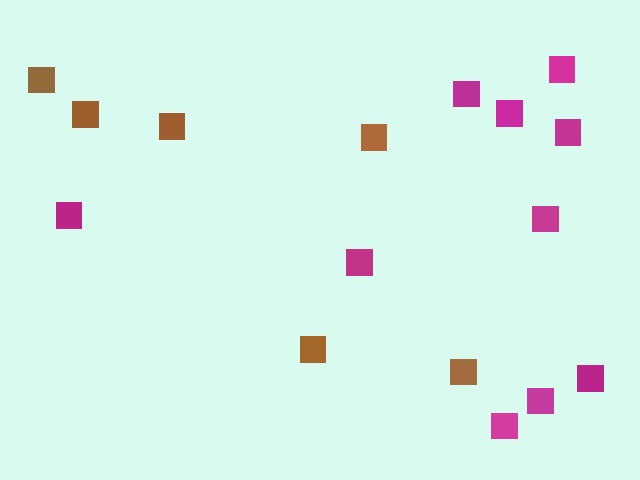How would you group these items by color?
There are 2 groups: one group of magenta squares (10) and one group of brown squares (6).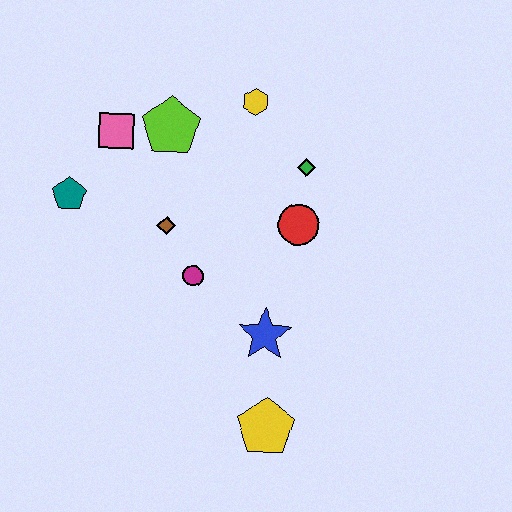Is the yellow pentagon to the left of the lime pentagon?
No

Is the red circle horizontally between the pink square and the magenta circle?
No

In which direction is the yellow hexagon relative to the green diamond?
The yellow hexagon is above the green diamond.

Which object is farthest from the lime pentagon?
The yellow pentagon is farthest from the lime pentagon.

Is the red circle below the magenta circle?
No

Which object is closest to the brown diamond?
The magenta circle is closest to the brown diamond.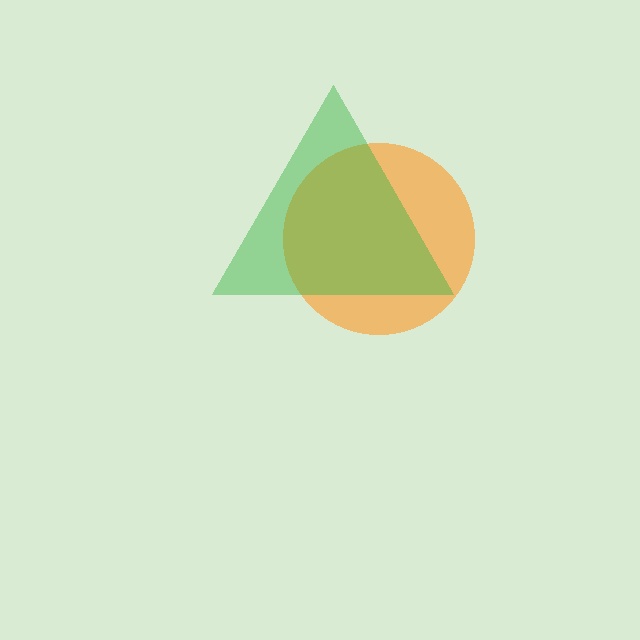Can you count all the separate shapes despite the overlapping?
Yes, there are 2 separate shapes.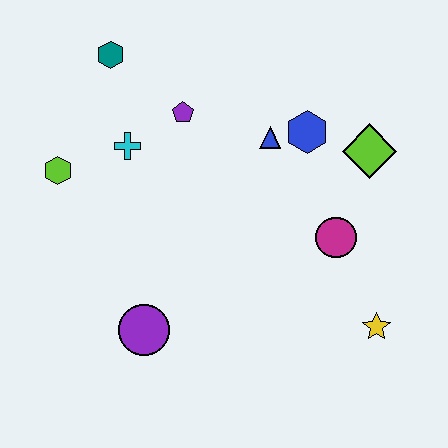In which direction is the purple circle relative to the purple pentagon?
The purple circle is below the purple pentagon.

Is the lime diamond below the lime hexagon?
No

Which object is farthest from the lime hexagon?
The yellow star is farthest from the lime hexagon.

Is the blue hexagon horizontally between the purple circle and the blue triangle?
No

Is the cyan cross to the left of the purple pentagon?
Yes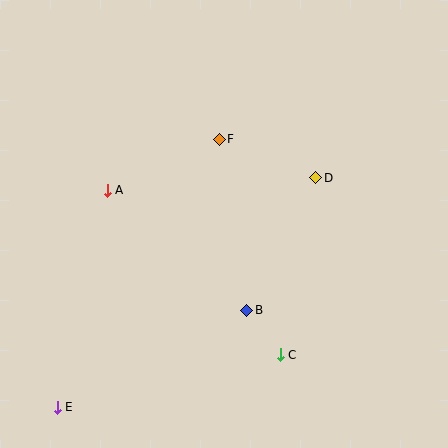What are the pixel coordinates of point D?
Point D is at (316, 178).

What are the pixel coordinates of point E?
Point E is at (57, 407).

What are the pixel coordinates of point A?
Point A is at (107, 190).